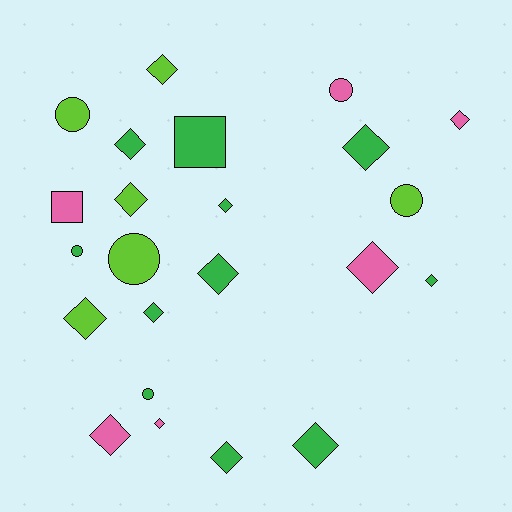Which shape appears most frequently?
Diamond, with 15 objects.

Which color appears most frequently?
Green, with 11 objects.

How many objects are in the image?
There are 23 objects.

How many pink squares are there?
There is 1 pink square.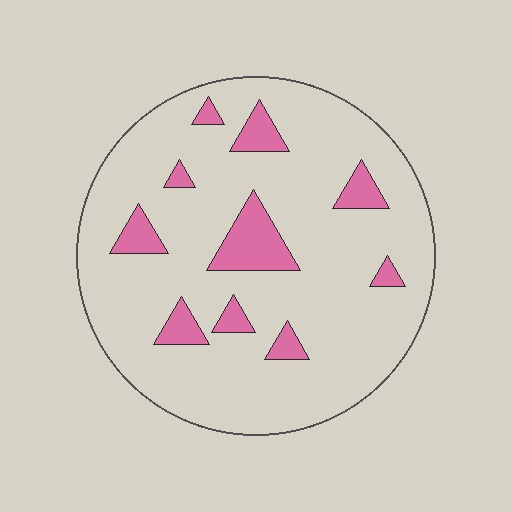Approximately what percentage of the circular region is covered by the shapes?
Approximately 15%.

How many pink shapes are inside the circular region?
10.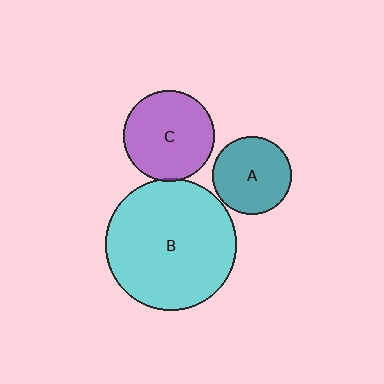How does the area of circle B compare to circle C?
Approximately 2.1 times.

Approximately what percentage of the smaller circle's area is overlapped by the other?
Approximately 5%.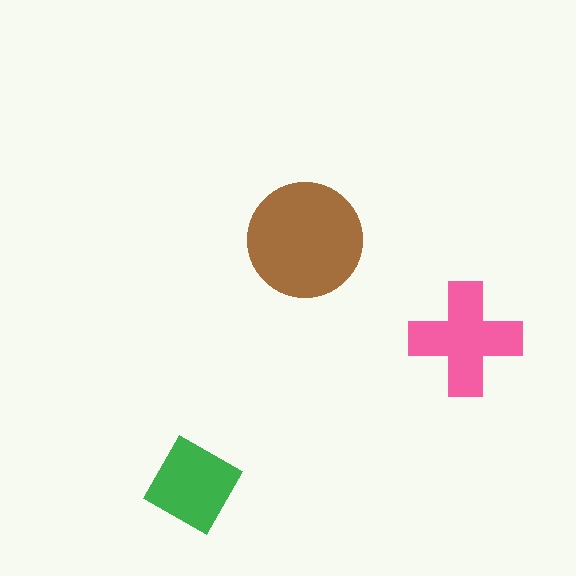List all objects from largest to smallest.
The brown circle, the pink cross, the green diamond.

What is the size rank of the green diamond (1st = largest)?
3rd.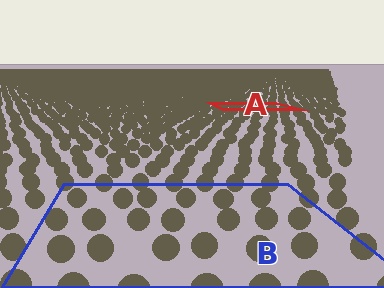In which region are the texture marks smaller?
The texture marks are smaller in region A, because it is farther away.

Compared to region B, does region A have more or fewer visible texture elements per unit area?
Region A has more texture elements per unit area — they are packed more densely because it is farther away.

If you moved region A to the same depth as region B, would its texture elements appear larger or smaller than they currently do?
They would appear larger. At a closer depth, the same texture elements are projected at a bigger on-screen size.